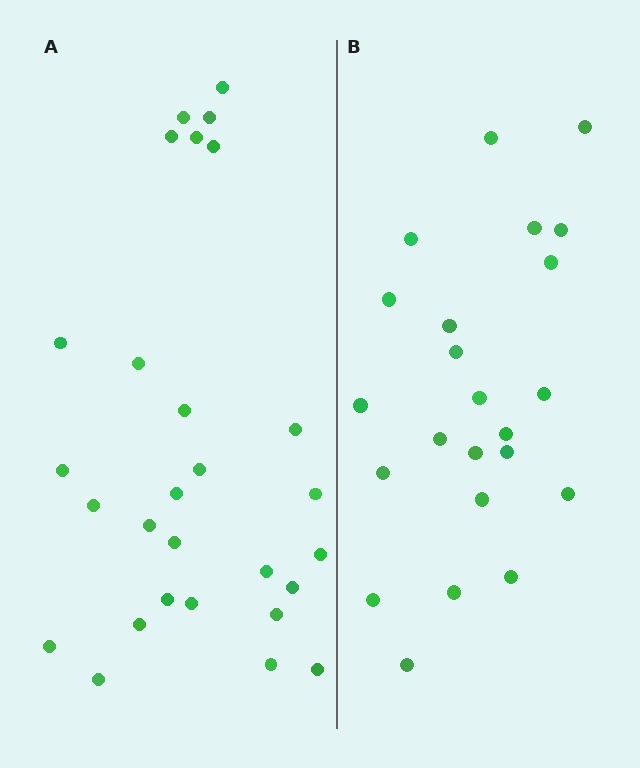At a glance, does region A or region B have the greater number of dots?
Region A (the left region) has more dots.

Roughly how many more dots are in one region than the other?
Region A has about 5 more dots than region B.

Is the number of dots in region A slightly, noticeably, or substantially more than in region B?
Region A has only slightly more — the two regions are fairly close. The ratio is roughly 1.2 to 1.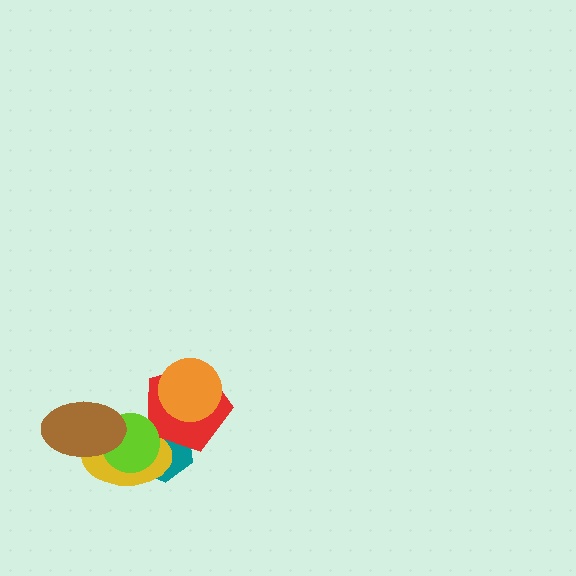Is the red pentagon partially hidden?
Yes, it is partially covered by another shape.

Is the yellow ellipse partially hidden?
Yes, it is partially covered by another shape.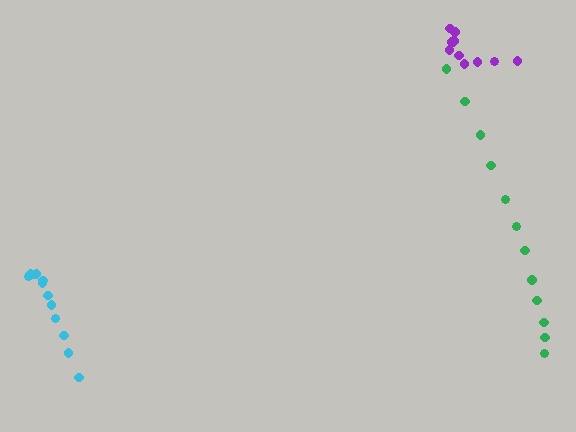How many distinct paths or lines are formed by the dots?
There are 3 distinct paths.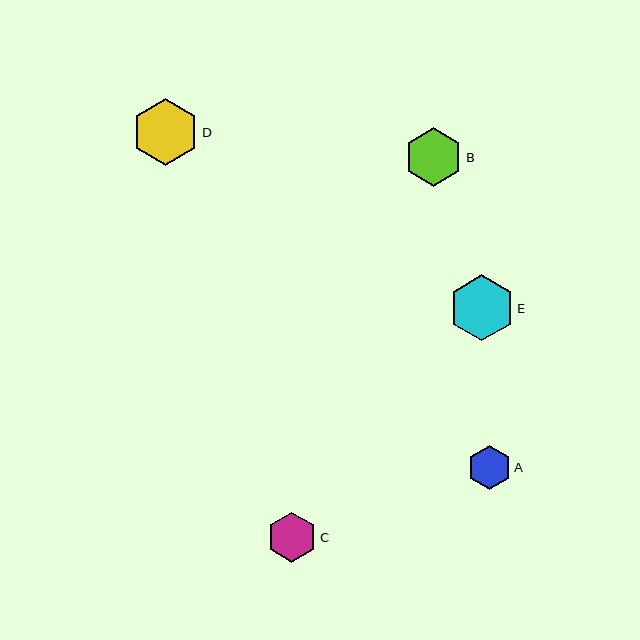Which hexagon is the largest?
Hexagon D is the largest with a size of approximately 67 pixels.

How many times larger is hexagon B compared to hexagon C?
Hexagon B is approximately 1.2 times the size of hexagon C.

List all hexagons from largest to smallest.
From largest to smallest: D, E, B, C, A.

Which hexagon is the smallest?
Hexagon A is the smallest with a size of approximately 44 pixels.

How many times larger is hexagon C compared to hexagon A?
Hexagon C is approximately 1.1 times the size of hexagon A.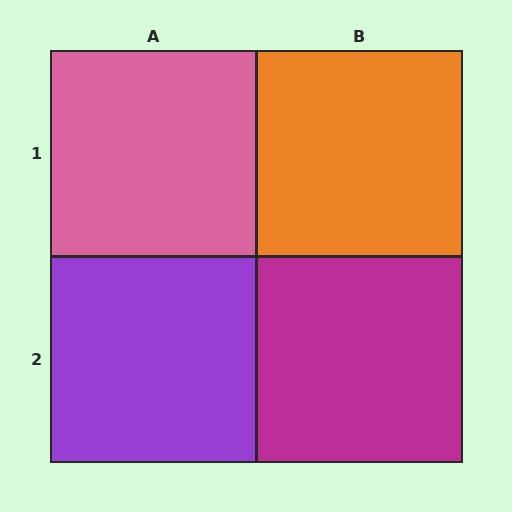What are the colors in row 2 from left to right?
Purple, magenta.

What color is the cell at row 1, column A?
Pink.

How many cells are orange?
1 cell is orange.